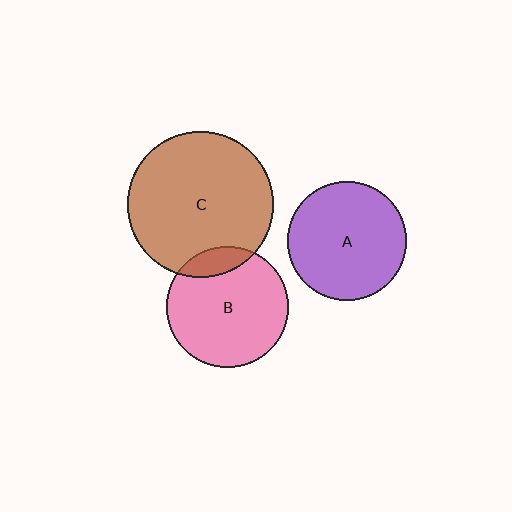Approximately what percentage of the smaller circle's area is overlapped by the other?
Approximately 15%.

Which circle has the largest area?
Circle C (brown).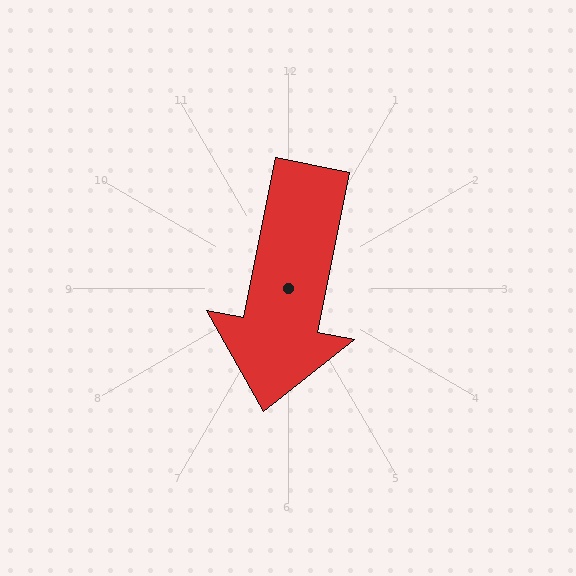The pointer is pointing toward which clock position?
Roughly 6 o'clock.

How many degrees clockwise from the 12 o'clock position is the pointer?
Approximately 191 degrees.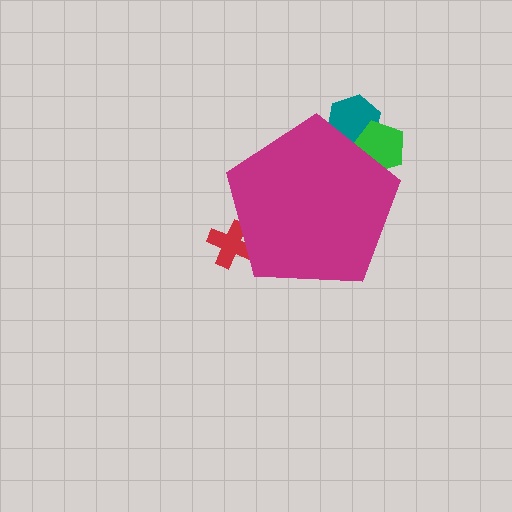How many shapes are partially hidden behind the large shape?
3 shapes are partially hidden.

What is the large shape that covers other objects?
A magenta pentagon.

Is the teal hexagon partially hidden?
Yes, the teal hexagon is partially hidden behind the magenta pentagon.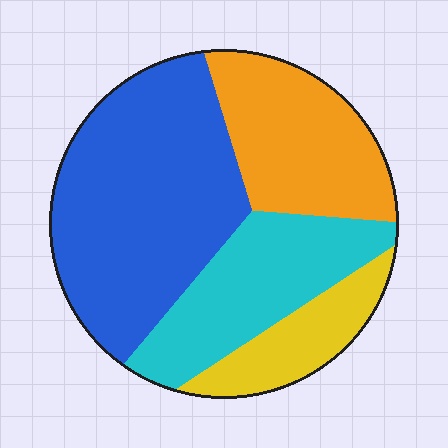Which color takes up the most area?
Blue, at roughly 40%.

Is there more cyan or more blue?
Blue.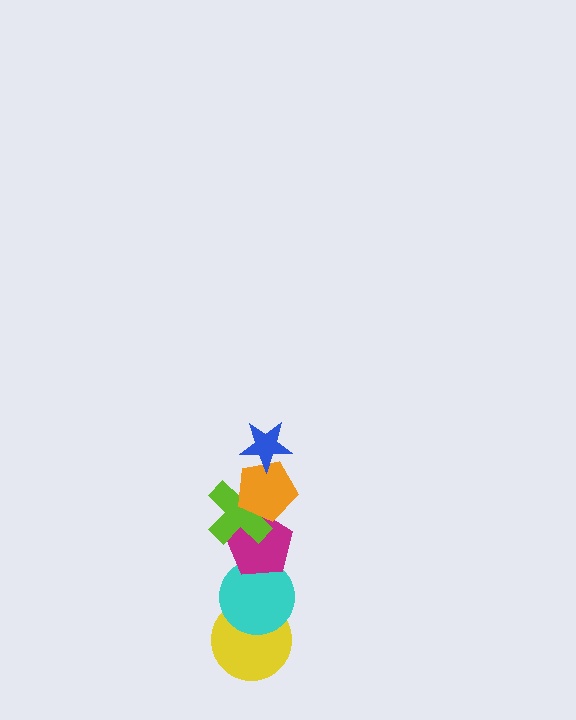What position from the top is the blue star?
The blue star is 1st from the top.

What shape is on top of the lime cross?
The orange pentagon is on top of the lime cross.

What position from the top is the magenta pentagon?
The magenta pentagon is 4th from the top.